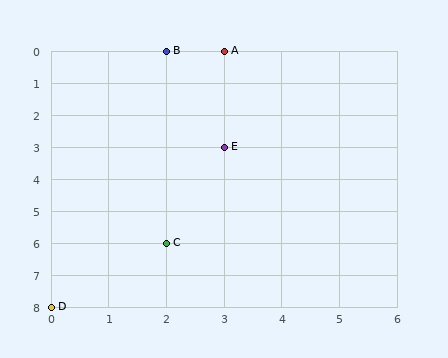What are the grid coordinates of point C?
Point C is at grid coordinates (2, 6).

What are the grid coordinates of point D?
Point D is at grid coordinates (0, 8).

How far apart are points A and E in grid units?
Points A and E are 3 rows apart.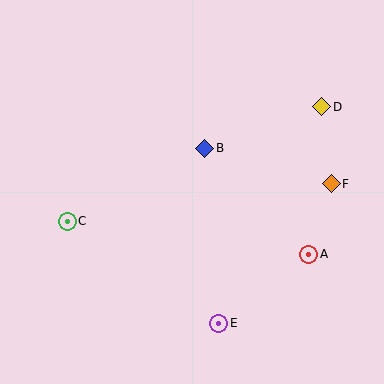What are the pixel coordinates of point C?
Point C is at (67, 221).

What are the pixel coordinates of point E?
Point E is at (219, 323).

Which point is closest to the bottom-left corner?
Point C is closest to the bottom-left corner.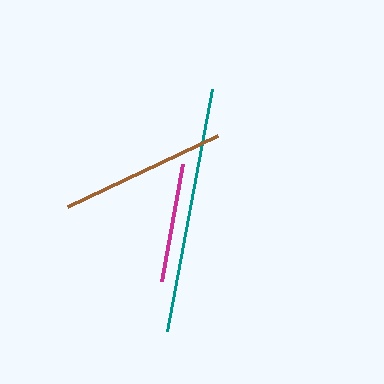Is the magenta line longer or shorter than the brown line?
The brown line is longer than the magenta line.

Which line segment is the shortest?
The magenta line is the shortest at approximately 119 pixels.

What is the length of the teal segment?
The teal segment is approximately 246 pixels long.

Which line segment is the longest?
The teal line is the longest at approximately 246 pixels.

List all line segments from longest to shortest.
From longest to shortest: teal, brown, magenta.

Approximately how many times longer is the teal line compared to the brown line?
The teal line is approximately 1.5 times the length of the brown line.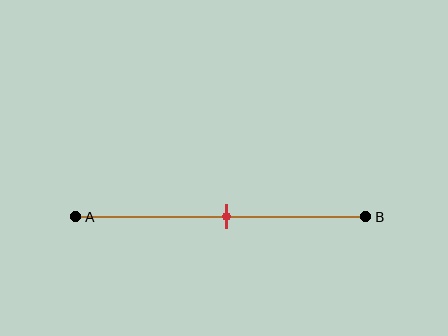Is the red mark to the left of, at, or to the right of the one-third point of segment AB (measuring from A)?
The red mark is to the right of the one-third point of segment AB.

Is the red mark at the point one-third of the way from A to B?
No, the mark is at about 50% from A, not at the 33% one-third point.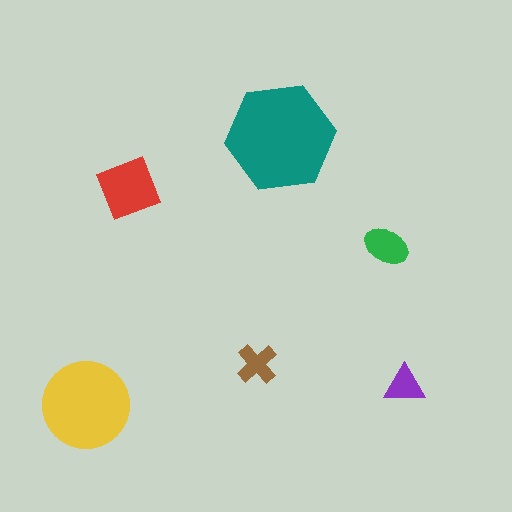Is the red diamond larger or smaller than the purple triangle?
Larger.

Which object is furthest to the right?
The purple triangle is rightmost.